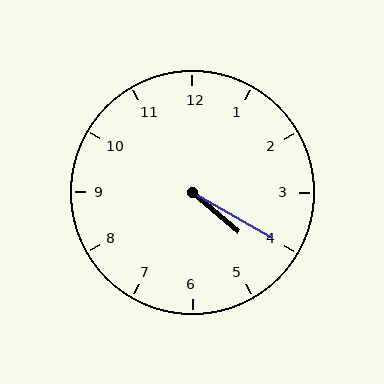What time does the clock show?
4:20.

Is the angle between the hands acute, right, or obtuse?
It is acute.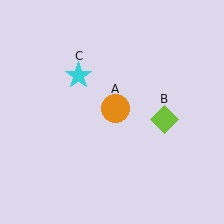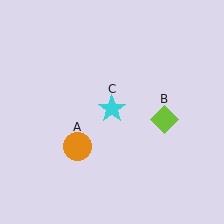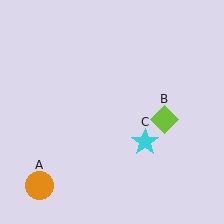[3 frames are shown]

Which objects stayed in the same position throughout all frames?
Lime diamond (object B) remained stationary.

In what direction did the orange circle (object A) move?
The orange circle (object A) moved down and to the left.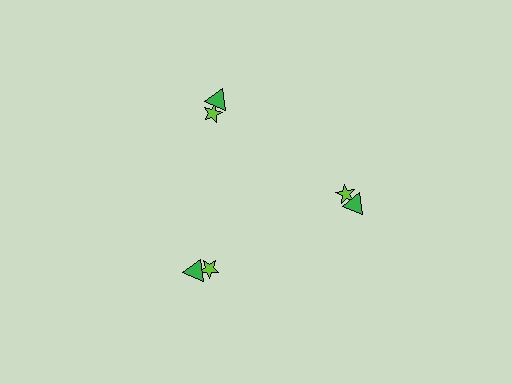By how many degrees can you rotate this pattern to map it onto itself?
The pattern maps onto itself every 120 degrees of rotation.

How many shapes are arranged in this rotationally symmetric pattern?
There are 6 shapes, arranged in 3 groups of 2.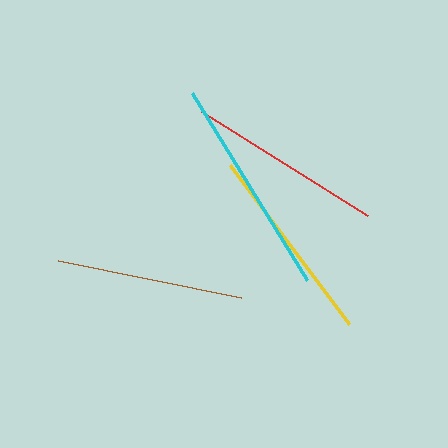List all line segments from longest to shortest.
From longest to shortest: cyan, yellow, red, brown.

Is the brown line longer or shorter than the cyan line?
The cyan line is longer than the brown line.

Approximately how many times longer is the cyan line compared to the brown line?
The cyan line is approximately 1.2 times the length of the brown line.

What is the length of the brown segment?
The brown segment is approximately 187 pixels long.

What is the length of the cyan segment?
The cyan segment is approximately 219 pixels long.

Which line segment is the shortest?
The brown line is the shortest at approximately 187 pixels.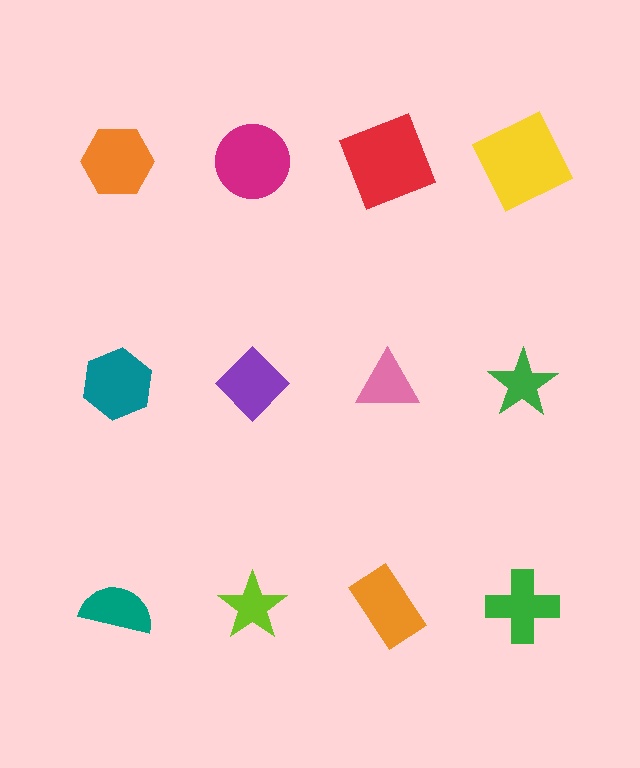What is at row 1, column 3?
A red square.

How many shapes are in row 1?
4 shapes.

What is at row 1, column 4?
A yellow square.